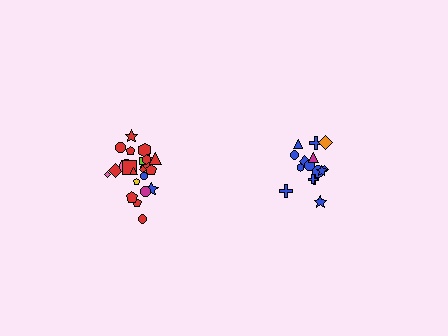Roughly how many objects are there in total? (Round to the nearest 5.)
Roughly 40 objects in total.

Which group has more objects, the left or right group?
The left group.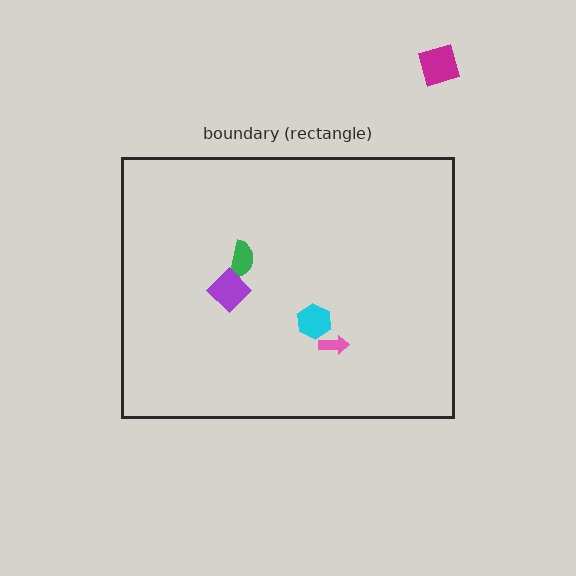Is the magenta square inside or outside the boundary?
Outside.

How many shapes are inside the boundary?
4 inside, 1 outside.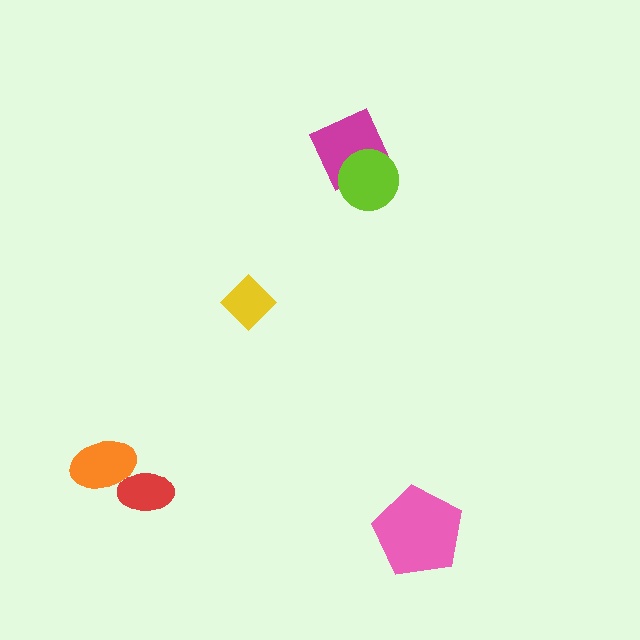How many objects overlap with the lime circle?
1 object overlaps with the lime circle.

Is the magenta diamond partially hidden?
Yes, it is partially covered by another shape.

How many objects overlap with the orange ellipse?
1 object overlaps with the orange ellipse.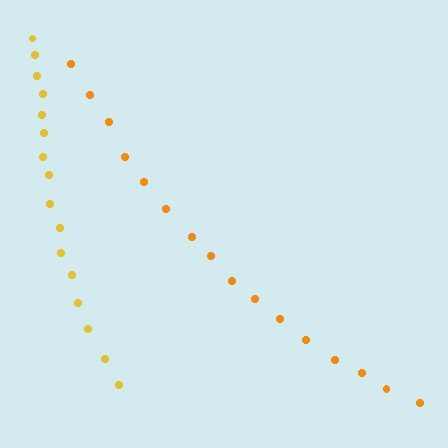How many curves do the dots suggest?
There are 2 distinct paths.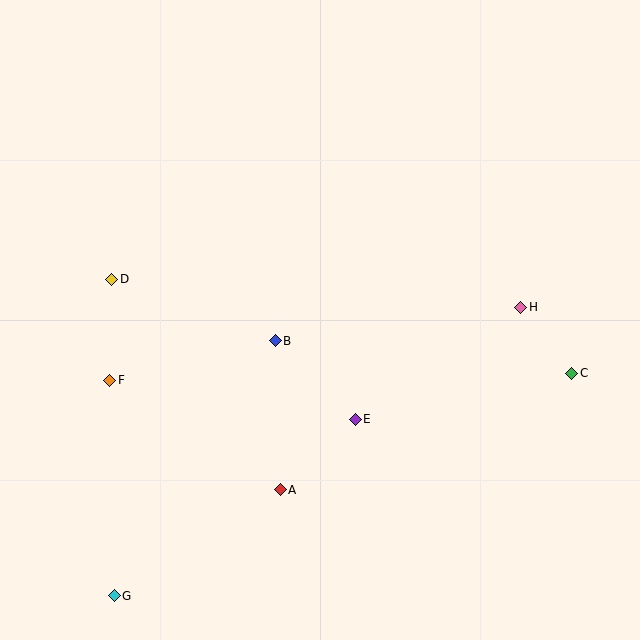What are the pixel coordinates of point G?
Point G is at (114, 596).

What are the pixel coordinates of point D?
Point D is at (112, 279).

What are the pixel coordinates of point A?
Point A is at (280, 490).